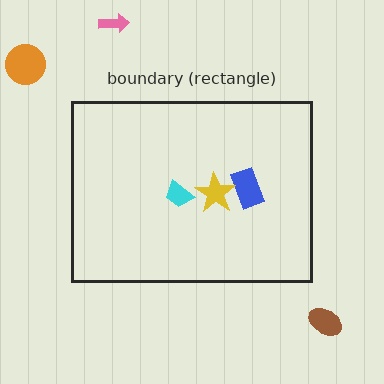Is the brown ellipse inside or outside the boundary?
Outside.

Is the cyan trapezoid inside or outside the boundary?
Inside.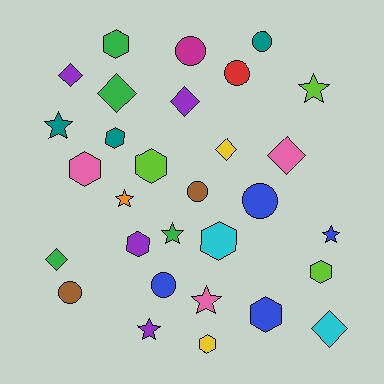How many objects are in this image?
There are 30 objects.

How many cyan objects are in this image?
There are 2 cyan objects.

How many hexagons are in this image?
There are 9 hexagons.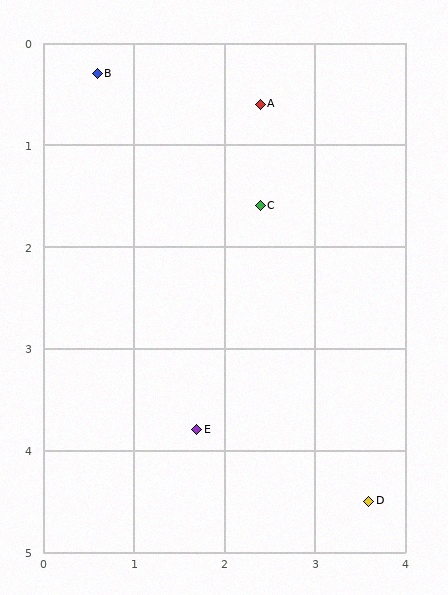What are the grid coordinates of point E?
Point E is at approximately (1.7, 3.8).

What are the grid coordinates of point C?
Point C is at approximately (2.4, 1.6).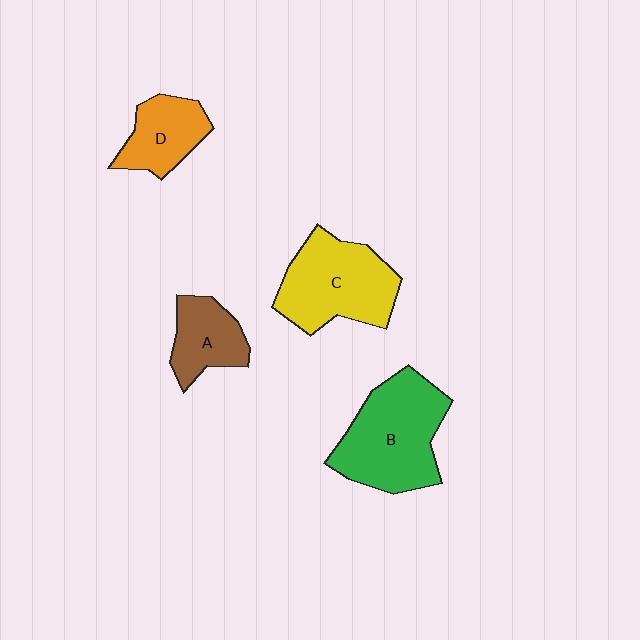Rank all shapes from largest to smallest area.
From largest to smallest: B (green), C (yellow), D (orange), A (brown).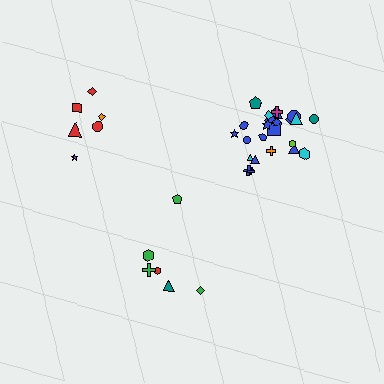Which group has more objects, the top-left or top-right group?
The top-right group.